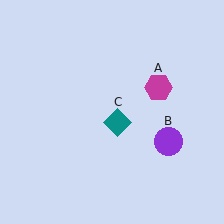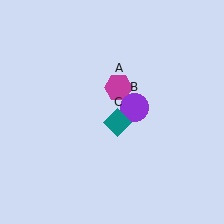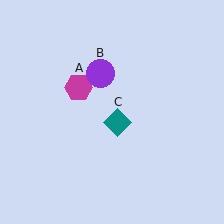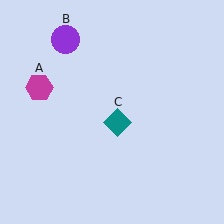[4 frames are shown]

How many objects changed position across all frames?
2 objects changed position: magenta hexagon (object A), purple circle (object B).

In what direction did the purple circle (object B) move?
The purple circle (object B) moved up and to the left.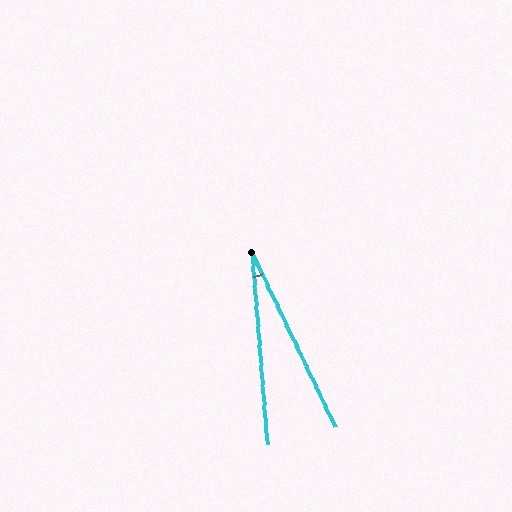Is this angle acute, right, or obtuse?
It is acute.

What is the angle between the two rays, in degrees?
Approximately 21 degrees.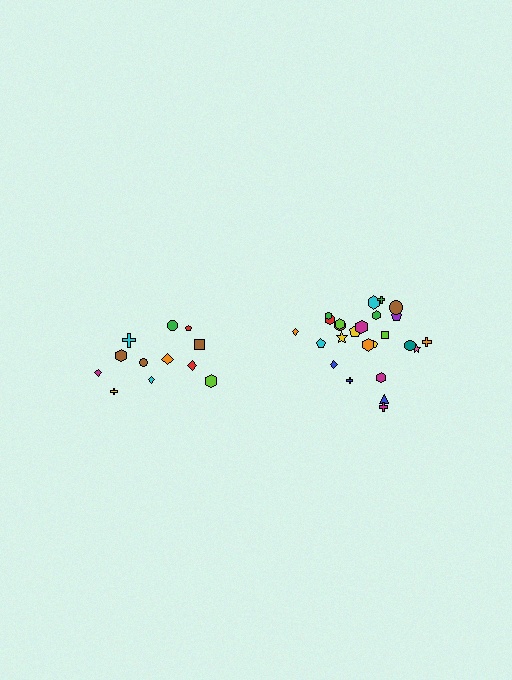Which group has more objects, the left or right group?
The right group.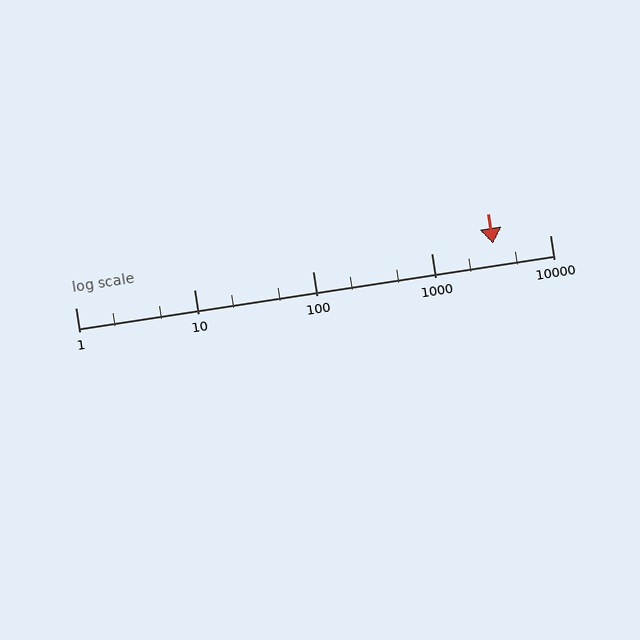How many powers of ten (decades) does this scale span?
The scale spans 4 decades, from 1 to 10000.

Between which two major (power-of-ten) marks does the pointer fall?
The pointer is between 1000 and 10000.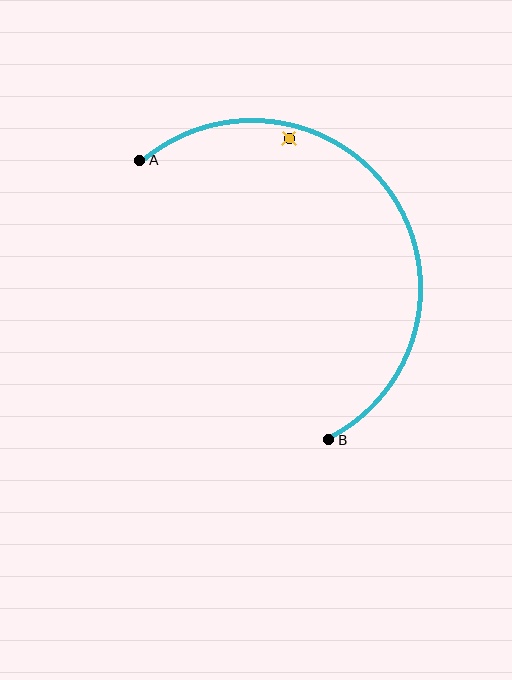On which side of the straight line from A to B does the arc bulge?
The arc bulges above and to the right of the straight line connecting A and B.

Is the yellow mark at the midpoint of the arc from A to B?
No — the yellow mark does not lie on the arc at all. It sits slightly inside the curve.